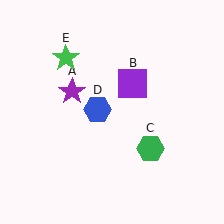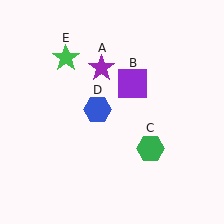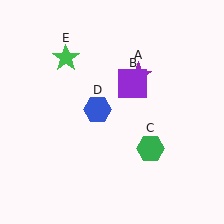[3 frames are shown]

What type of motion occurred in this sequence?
The purple star (object A) rotated clockwise around the center of the scene.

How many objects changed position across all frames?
1 object changed position: purple star (object A).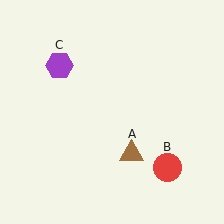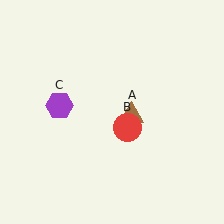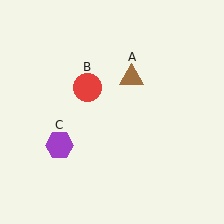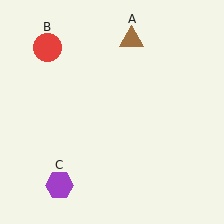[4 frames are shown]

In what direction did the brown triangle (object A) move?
The brown triangle (object A) moved up.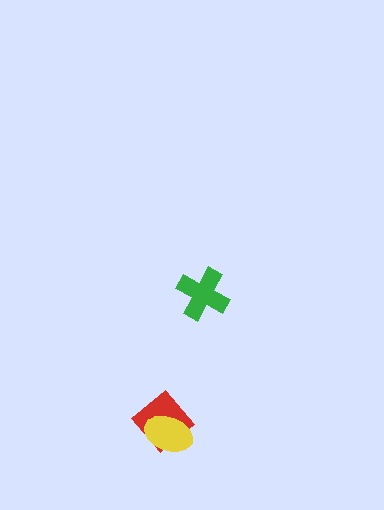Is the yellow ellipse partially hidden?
No, no other shape covers it.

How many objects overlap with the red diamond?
1 object overlaps with the red diamond.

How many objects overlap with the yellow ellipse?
1 object overlaps with the yellow ellipse.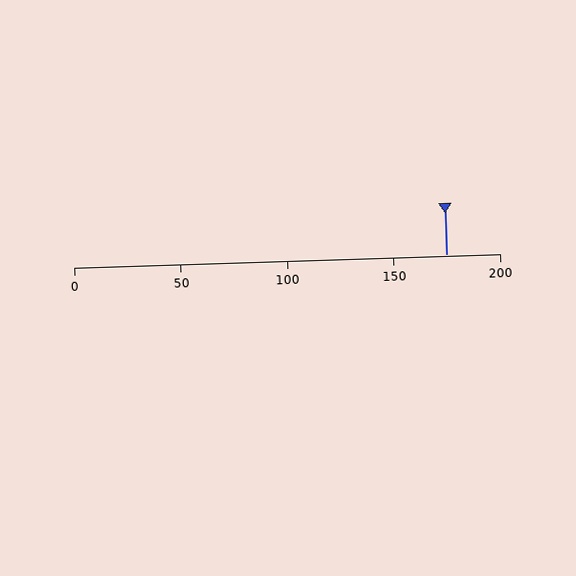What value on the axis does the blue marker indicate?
The marker indicates approximately 175.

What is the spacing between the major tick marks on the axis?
The major ticks are spaced 50 apart.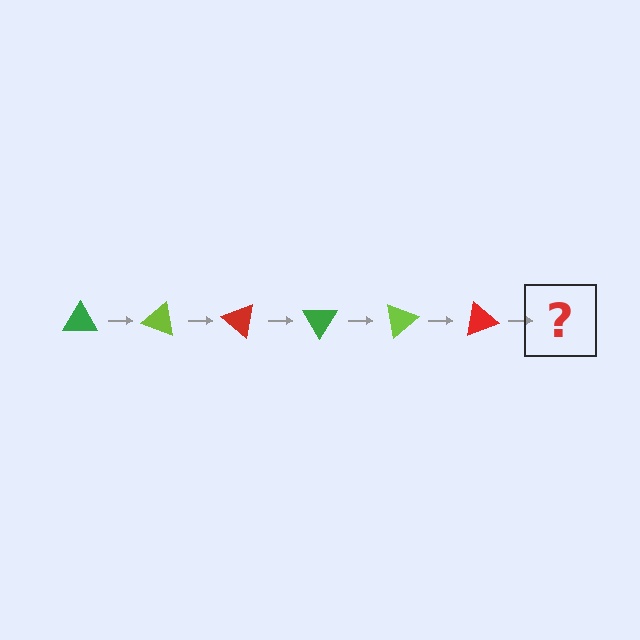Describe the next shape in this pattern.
It should be a green triangle, rotated 120 degrees from the start.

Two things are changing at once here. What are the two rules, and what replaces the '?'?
The two rules are that it rotates 20 degrees each step and the color cycles through green, lime, and red. The '?' should be a green triangle, rotated 120 degrees from the start.